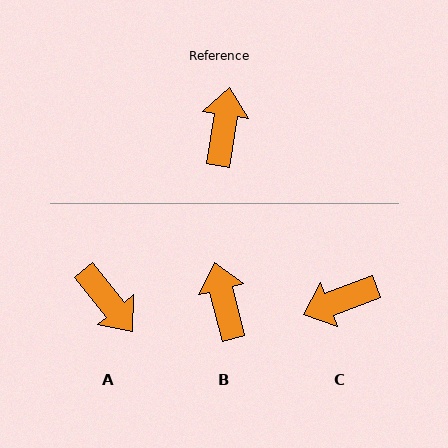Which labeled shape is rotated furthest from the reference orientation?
A, about 133 degrees away.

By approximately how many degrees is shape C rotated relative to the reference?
Approximately 119 degrees counter-clockwise.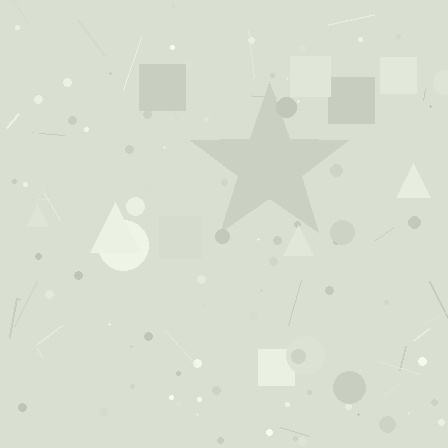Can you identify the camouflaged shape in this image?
The camouflaged shape is a star.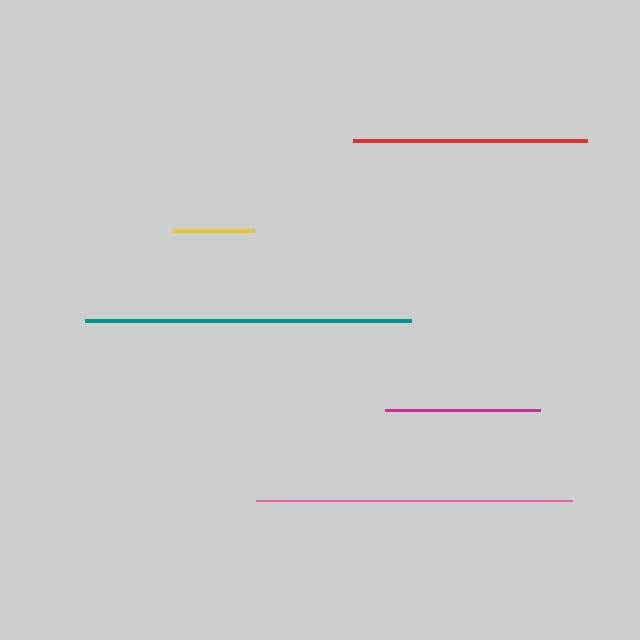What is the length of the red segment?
The red segment is approximately 234 pixels long.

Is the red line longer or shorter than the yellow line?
The red line is longer than the yellow line.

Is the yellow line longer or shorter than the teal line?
The teal line is longer than the yellow line.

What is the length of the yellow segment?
The yellow segment is approximately 81 pixels long.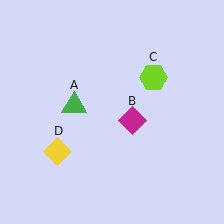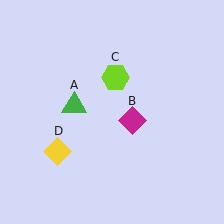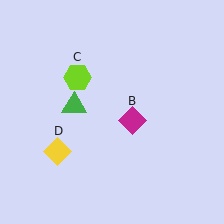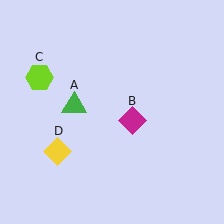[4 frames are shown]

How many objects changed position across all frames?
1 object changed position: lime hexagon (object C).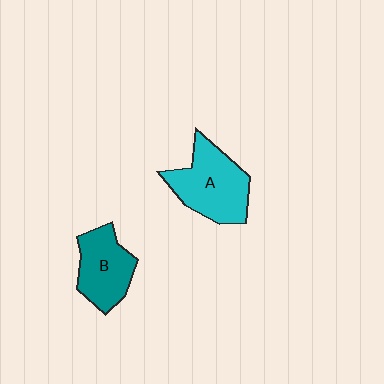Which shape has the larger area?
Shape A (cyan).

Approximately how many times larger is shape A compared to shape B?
Approximately 1.3 times.